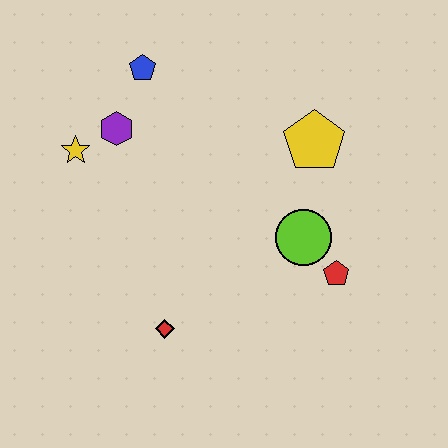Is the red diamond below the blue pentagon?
Yes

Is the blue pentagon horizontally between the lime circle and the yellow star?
Yes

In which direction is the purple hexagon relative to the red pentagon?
The purple hexagon is to the left of the red pentagon.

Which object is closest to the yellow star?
The purple hexagon is closest to the yellow star.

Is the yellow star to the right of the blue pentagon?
No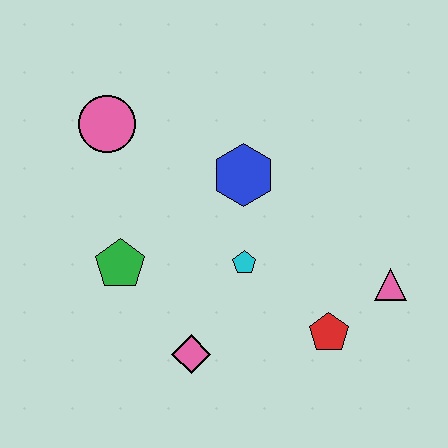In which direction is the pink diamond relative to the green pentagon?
The pink diamond is below the green pentagon.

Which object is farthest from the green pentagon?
The pink triangle is farthest from the green pentagon.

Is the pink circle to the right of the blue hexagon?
No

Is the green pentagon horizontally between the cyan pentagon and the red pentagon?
No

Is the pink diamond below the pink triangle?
Yes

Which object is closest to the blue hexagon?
The cyan pentagon is closest to the blue hexagon.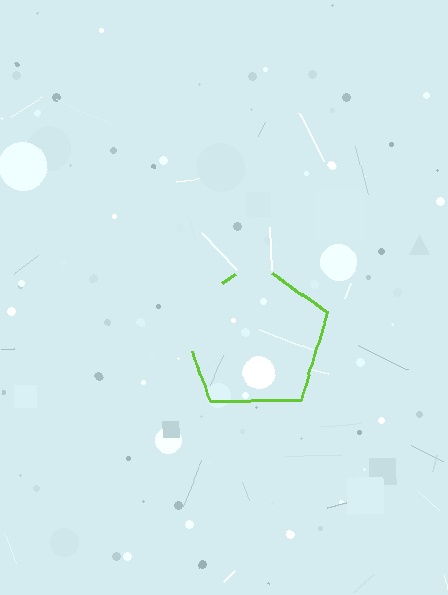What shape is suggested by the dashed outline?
The dashed outline suggests a pentagon.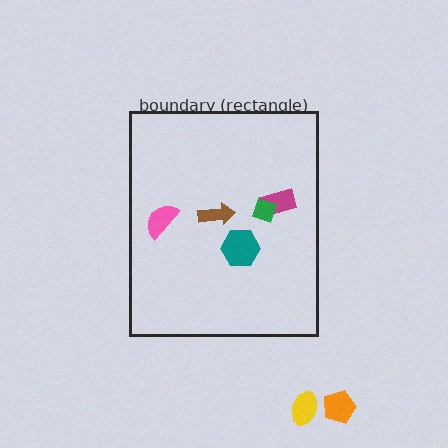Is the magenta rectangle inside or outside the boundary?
Inside.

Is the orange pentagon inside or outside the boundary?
Outside.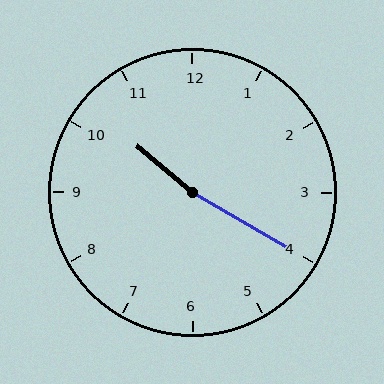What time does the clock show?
10:20.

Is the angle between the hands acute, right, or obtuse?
It is obtuse.